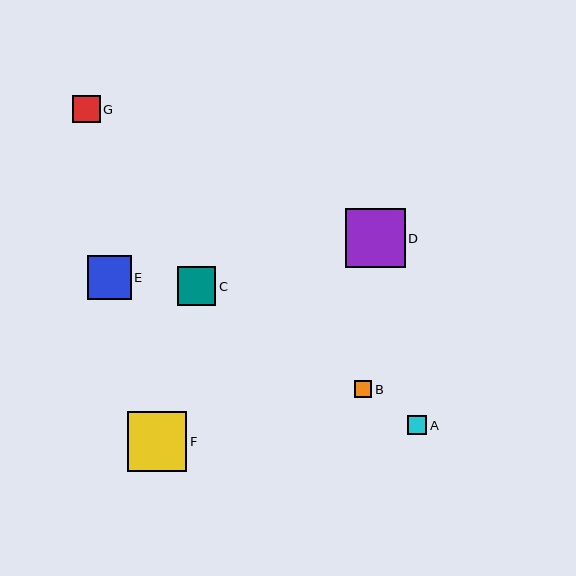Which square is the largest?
Square D is the largest with a size of approximately 60 pixels.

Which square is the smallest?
Square B is the smallest with a size of approximately 17 pixels.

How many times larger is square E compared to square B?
Square E is approximately 2.5 times the size of square B.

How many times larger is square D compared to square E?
Square D is approximately 1.4 times the size of square E.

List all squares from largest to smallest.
From largest to smallest: D, F, E, C, G, A, B.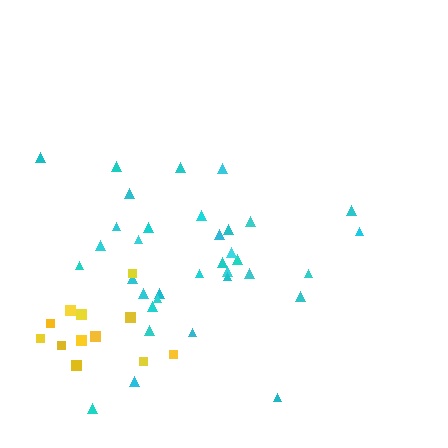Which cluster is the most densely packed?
Cyan.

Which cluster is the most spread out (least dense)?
Yellow.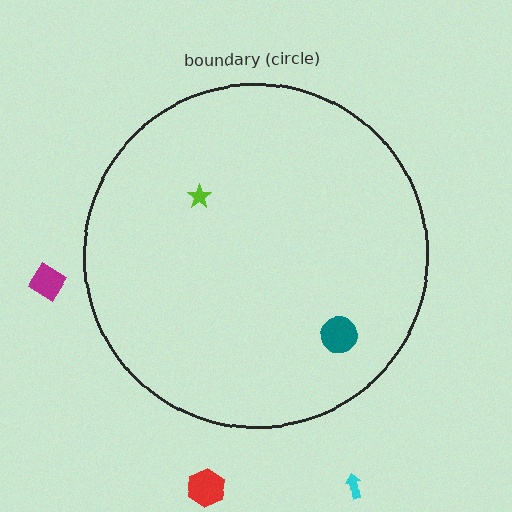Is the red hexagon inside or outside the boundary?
Outside.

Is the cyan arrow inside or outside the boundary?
Outside.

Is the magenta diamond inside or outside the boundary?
Outside.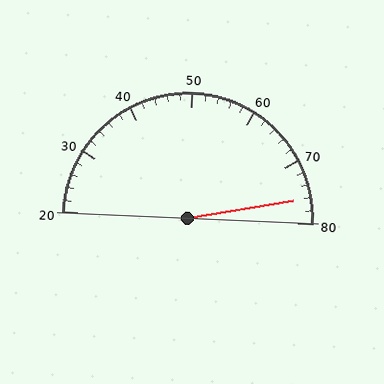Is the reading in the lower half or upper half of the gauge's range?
The reading is in the upper half of the range (20 to 80).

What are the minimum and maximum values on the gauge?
The gauge ranges from 20 to 80.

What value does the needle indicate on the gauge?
The needle indicates approximately 76.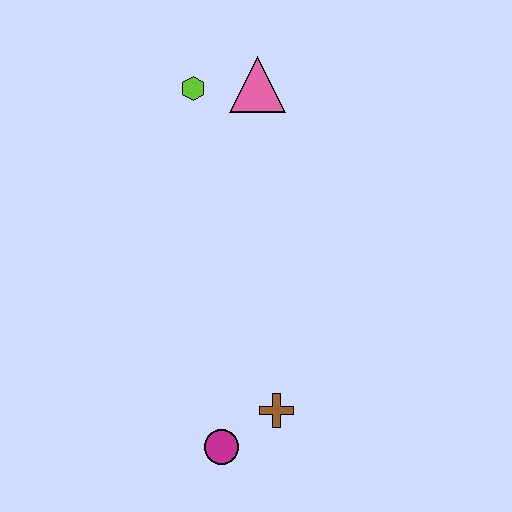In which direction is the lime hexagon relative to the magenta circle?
The lime hexagon is above the magenta circle.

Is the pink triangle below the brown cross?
No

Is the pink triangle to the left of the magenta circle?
No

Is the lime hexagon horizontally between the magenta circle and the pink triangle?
No